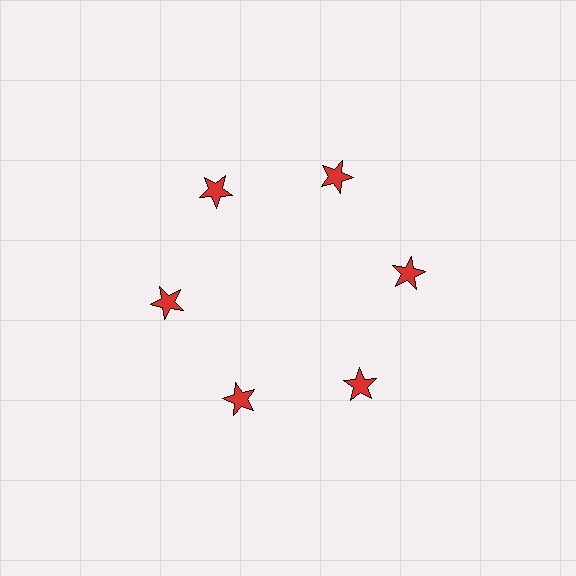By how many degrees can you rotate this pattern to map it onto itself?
The pattern maps onto itself every 60 degrees of rotation.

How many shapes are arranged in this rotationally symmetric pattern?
There are 6 shapes, arranged in 6 groups of 1.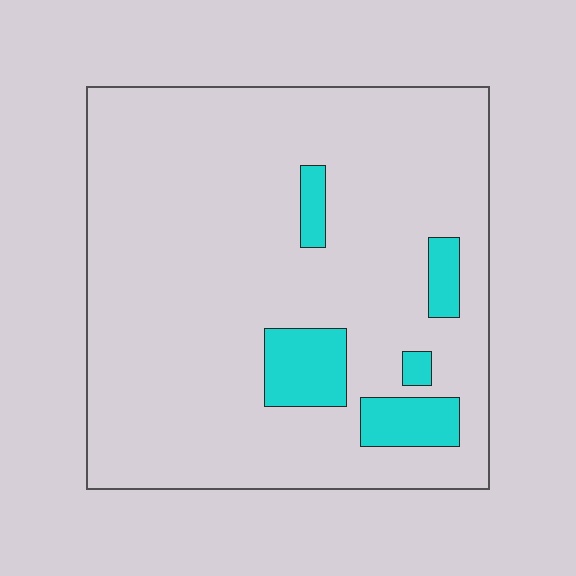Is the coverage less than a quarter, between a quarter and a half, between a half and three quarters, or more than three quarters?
Less than a quarter.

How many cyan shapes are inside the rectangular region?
5.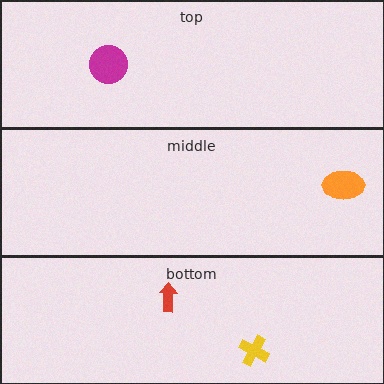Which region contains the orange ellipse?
The middle region.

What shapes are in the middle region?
The orange ellipse.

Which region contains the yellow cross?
The bottom region.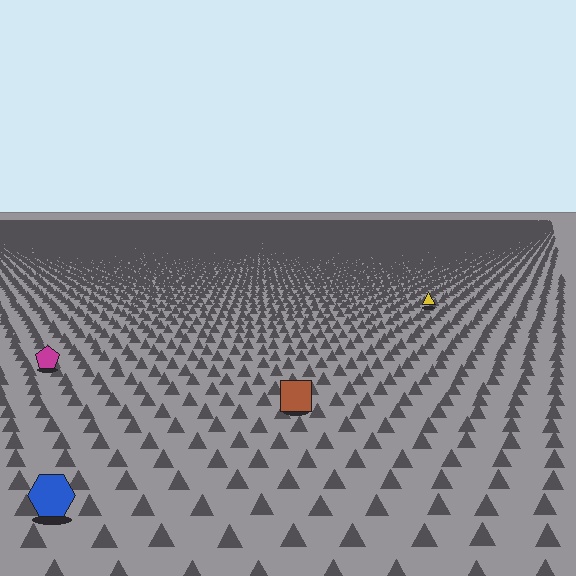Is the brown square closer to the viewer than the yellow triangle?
Yes. The brown square is closer — you can tell from the texture gradient: the ground texture is coarser near it.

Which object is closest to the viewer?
The blue hexagon is closest. The texture marks near it are larger and more spread out.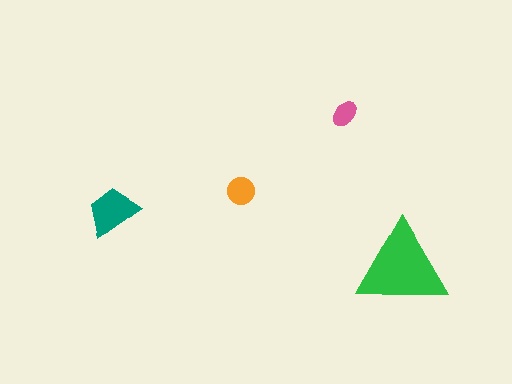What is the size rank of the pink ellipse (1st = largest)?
4th.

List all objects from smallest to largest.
The pink ellipse, the orange circle, the teal trapezoid, the green triangle.